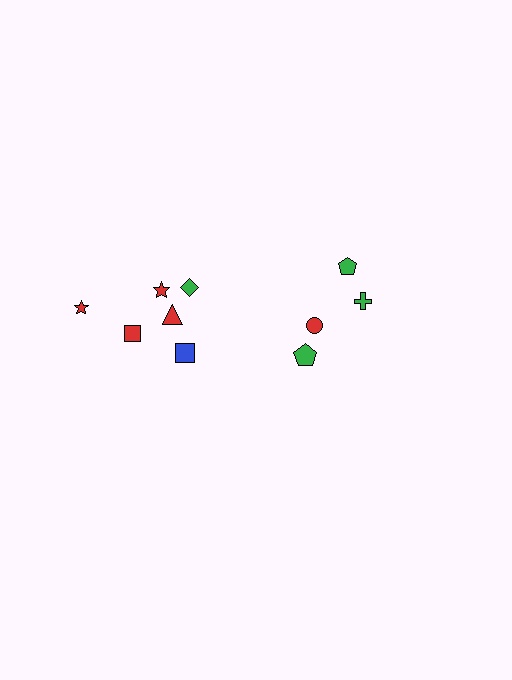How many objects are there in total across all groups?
There are 10 objects.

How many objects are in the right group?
There are 4 objects.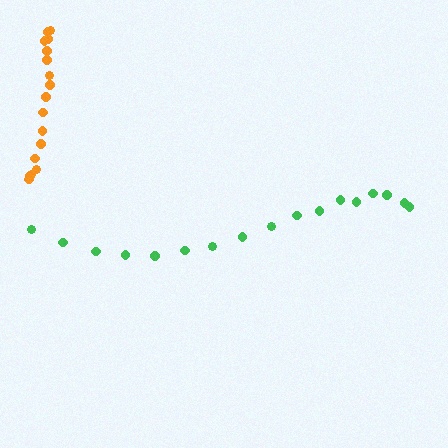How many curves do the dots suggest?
There are 2 distinct paths.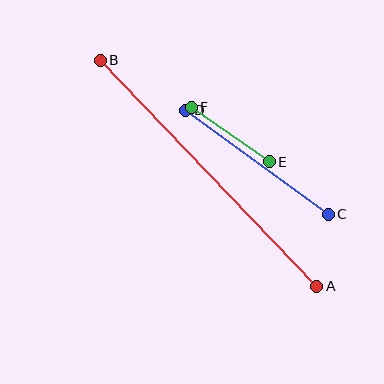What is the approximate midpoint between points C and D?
The midpoint is at approximately (257, 162) pixels.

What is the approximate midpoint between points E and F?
The midpoint is at approximately (230, 135) pixels.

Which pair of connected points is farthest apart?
Points A and B are farthest apart.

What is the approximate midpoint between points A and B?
The midpoint is at approximately (209, 173) pixels.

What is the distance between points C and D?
The distance is approximately 177 pixels.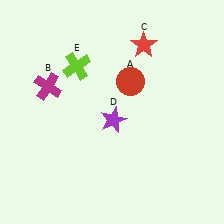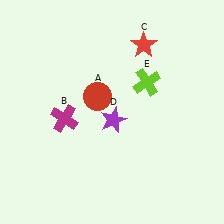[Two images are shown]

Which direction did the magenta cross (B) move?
The magenta cross (B) moved down.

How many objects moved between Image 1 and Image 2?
3 objects moved between the two images.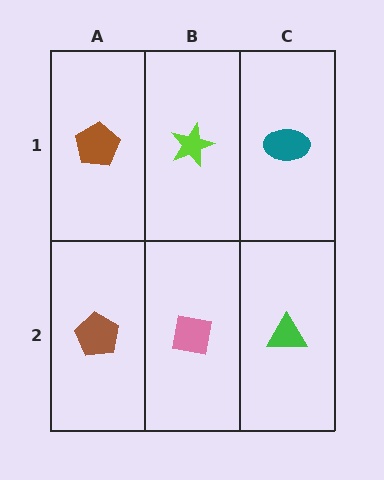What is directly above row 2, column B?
A lime star.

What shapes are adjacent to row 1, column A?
A brown pentagon (row 2, column A), a lime star (row 1, column B).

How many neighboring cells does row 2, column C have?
2.